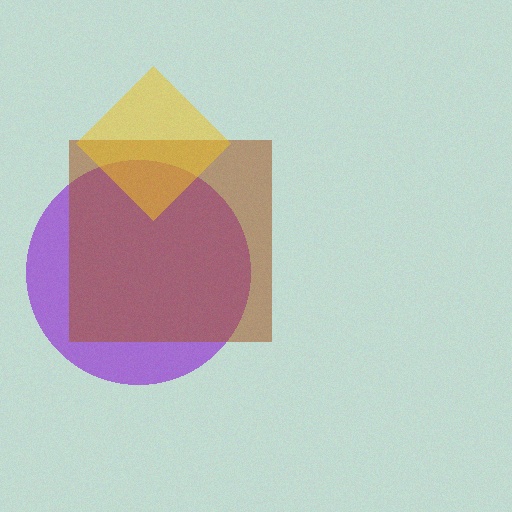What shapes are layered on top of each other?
The layered shapes are: a purple circle, a brown square, a yellow diamond.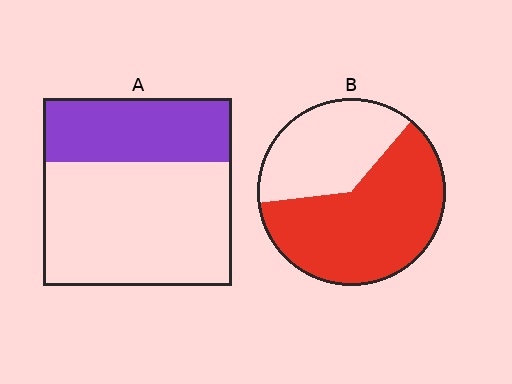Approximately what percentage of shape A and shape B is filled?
A is approximately 35% and B is approximately 60%.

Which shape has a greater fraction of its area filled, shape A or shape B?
Shape B.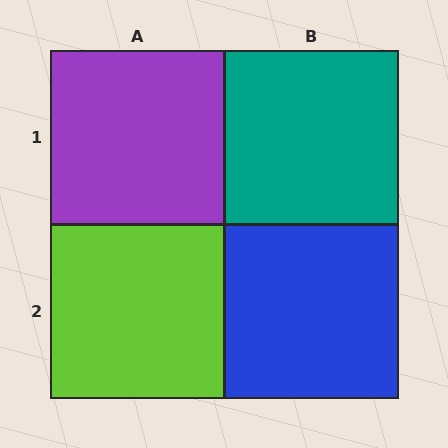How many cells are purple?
1 cell is purple.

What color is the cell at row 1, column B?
Teal.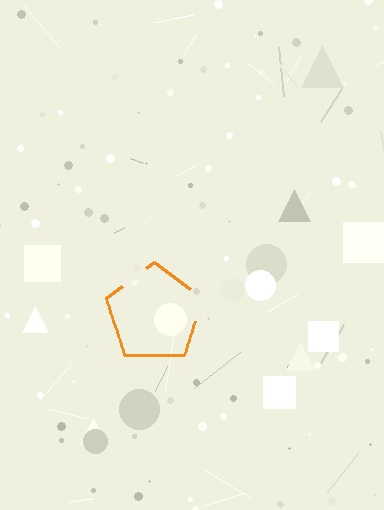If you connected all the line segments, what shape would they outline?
They would outline a pentagon.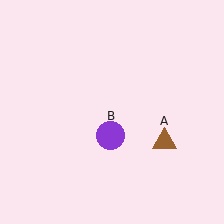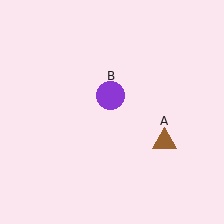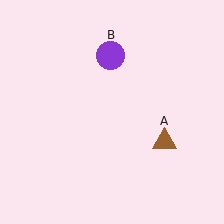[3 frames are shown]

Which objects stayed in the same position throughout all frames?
Brown triangle (object A) remained stationary.